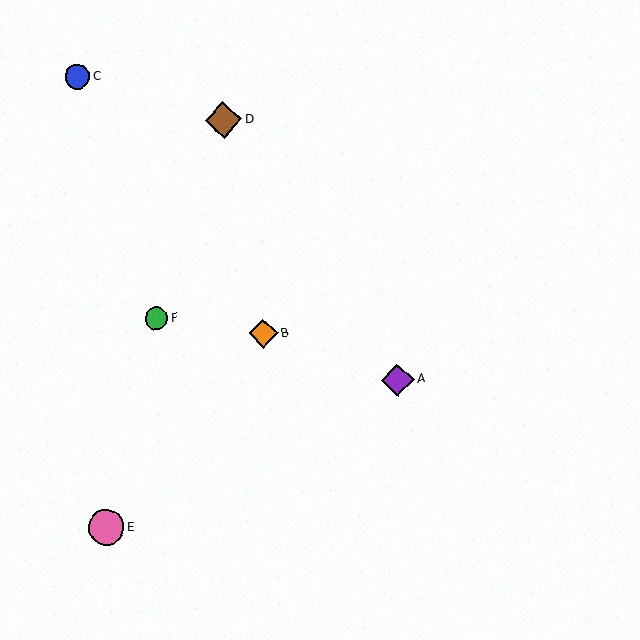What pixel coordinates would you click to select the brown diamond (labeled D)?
Click at (223, 120) to select the brown diamond D.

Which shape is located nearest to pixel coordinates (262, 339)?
The orange diamond (labeled B) at (263, 334) is nearest to that location.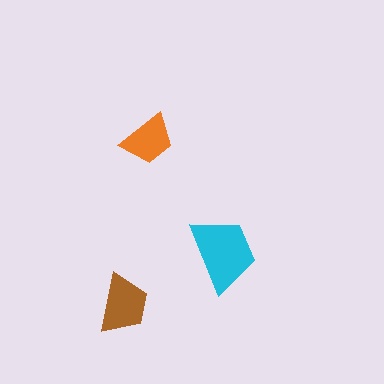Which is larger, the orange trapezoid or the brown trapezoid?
The brown one.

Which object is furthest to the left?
The brown trapezoid is leftmost.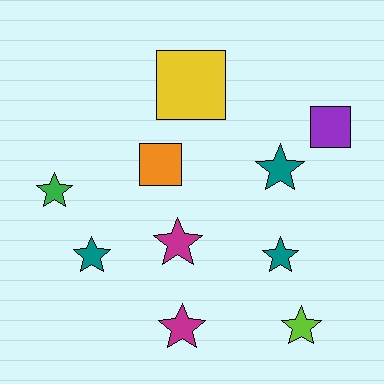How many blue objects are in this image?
There are no blue objects.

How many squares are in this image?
There are 3 squares.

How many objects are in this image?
There are 10 objects.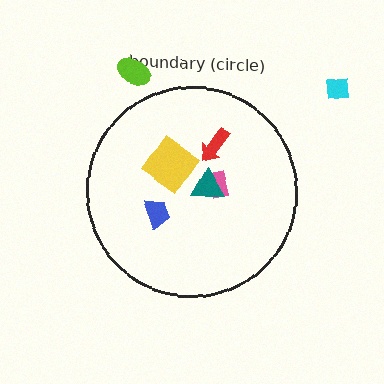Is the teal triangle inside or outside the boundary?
Inside.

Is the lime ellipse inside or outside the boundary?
Outside.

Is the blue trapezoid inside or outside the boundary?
Inside.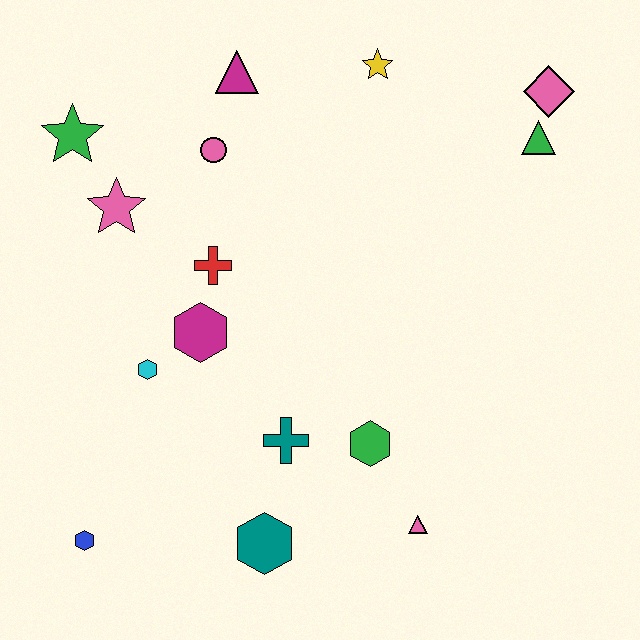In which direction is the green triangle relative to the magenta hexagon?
The green triangle is to the right of the magenta hexagon.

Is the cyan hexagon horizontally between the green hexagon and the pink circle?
No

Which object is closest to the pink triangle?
The green hexagon is closest to the pink triangle.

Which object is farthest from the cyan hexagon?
The pink diamond is farthest from the cyan hexagon.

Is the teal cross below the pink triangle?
No